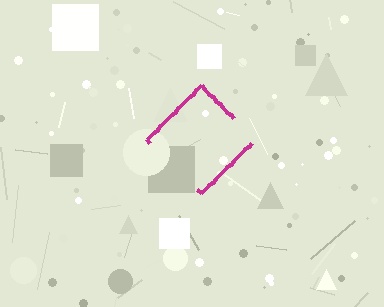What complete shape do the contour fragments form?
The contour fragments form a diamond.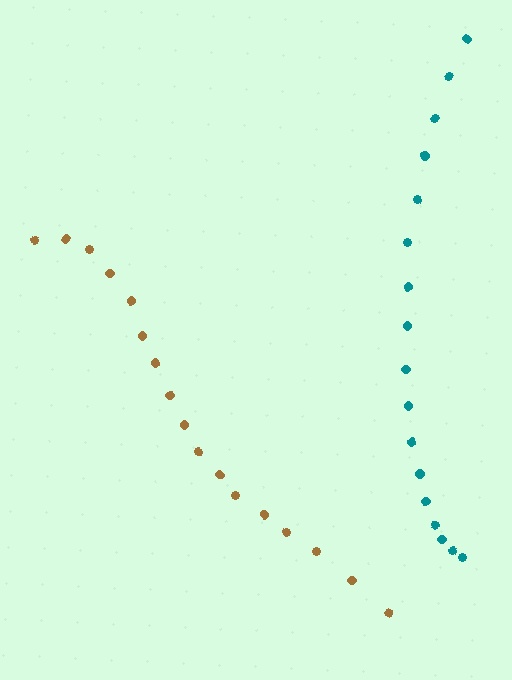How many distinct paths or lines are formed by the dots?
There are 2 distinct paths.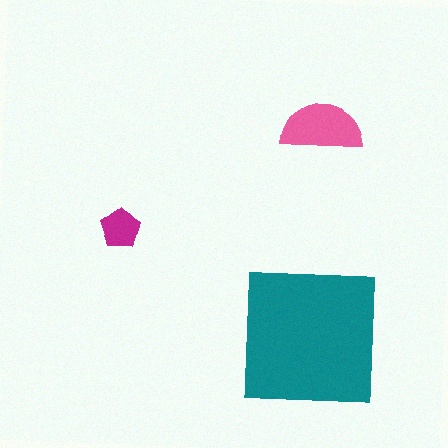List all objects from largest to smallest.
The teal square, the pink semicircle, the magenta pentagon.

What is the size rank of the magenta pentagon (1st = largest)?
3rd.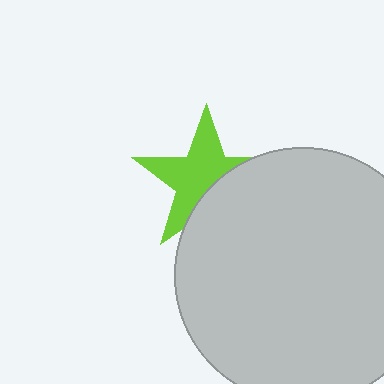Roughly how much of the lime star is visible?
About half of it is visible (roughly 62%).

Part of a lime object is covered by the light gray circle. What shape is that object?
It is a star.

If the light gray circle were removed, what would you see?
You would see the complete lime star.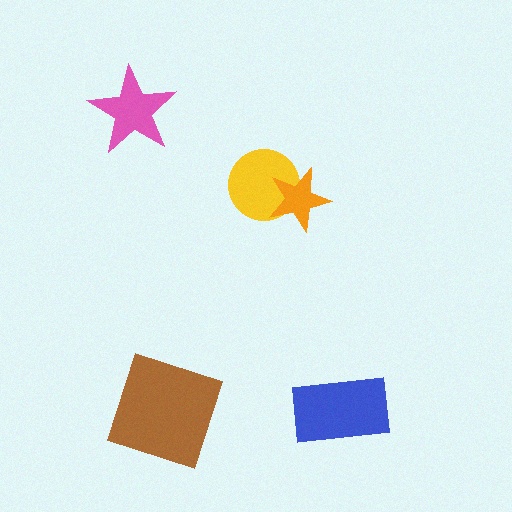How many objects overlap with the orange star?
1 object overlaps with the orange star.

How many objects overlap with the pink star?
0 objects overlap with the pink star.